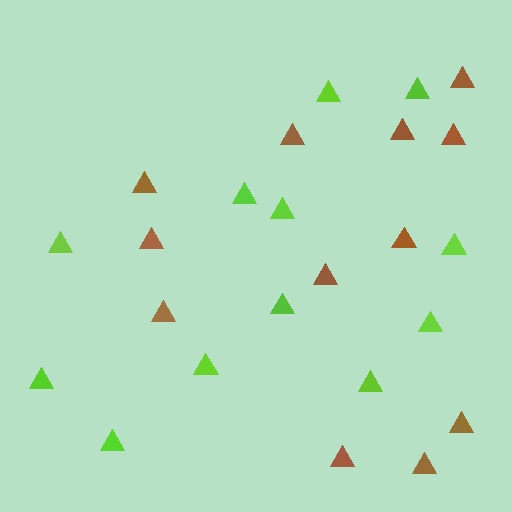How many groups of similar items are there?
There are 2 groups: one group of brown triangles (12) and one group of lime triangles (12).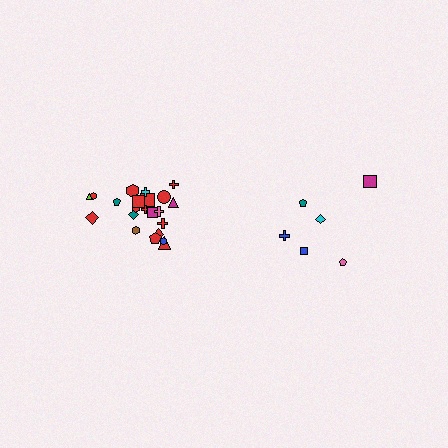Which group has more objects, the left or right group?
The left group.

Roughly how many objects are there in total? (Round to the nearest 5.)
Roughly 30 objects in total.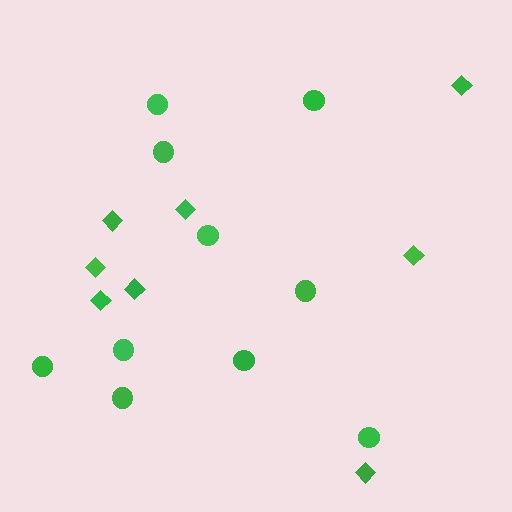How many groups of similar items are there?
There are 2 groups: one group of diamonds (8) and one group of circles (10).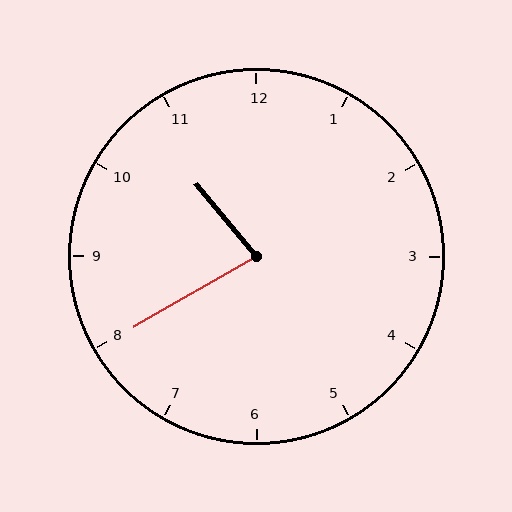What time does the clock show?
10:40.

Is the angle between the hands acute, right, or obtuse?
It is acute.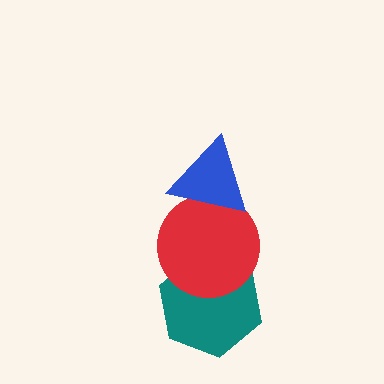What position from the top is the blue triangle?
The blue triangle is 1st from the top.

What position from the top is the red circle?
The red circle is 2nd from the top.